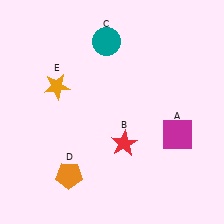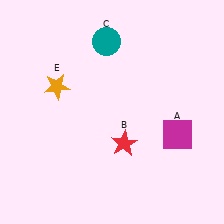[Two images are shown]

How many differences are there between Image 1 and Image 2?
There is 1 difference between the two images.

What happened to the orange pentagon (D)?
The orange pentagon (D) was removed in Image 2. It was in the bottom-left area of Image 1.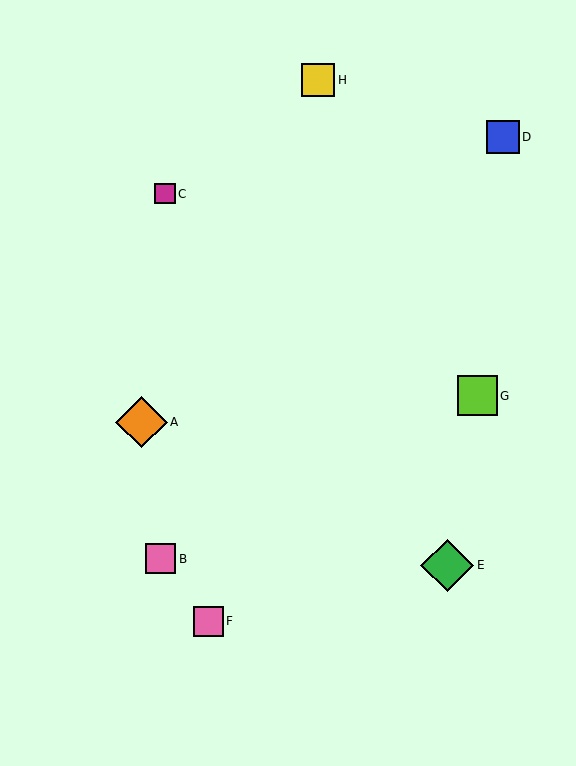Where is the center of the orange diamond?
The center of the orange diamond is at (142, 422).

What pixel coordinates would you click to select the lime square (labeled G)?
Click at (477, 396) to select the lime square G.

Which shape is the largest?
The green diamond (labeled E) is the largest.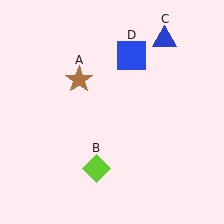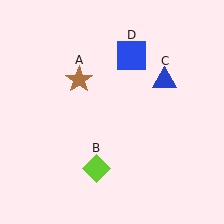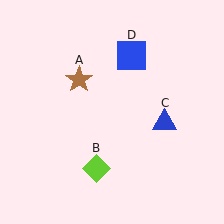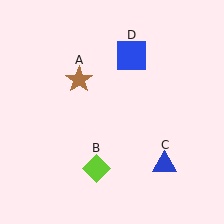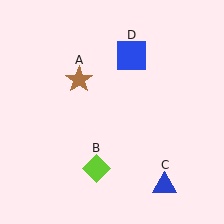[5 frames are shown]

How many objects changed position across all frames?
1 object changed position: blue triangle (object C).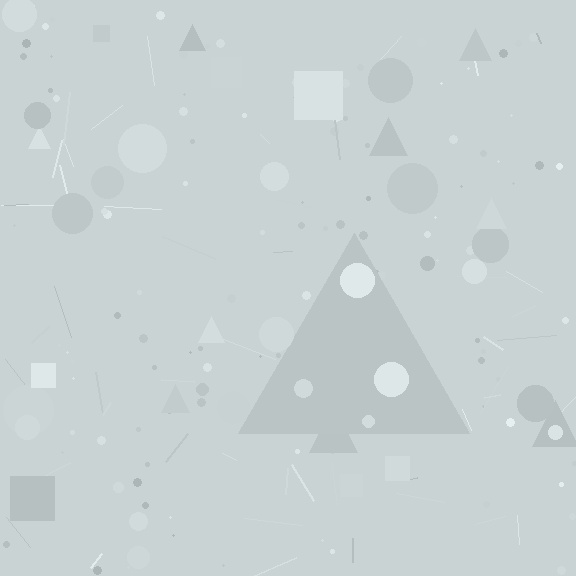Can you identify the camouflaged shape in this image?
The camouflaged shape is a triangle.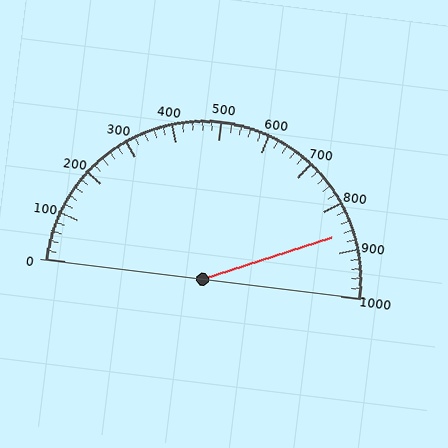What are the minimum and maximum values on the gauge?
The gauge ranges from 0 to 1000.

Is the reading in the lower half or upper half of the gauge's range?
The reading is in the upper half of the range (0 to 1000).